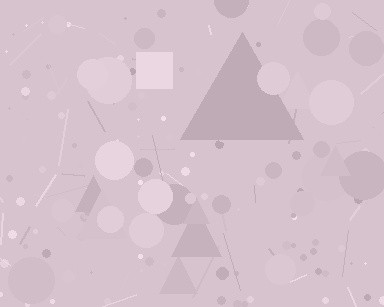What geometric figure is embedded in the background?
A triangle is embedded in the background.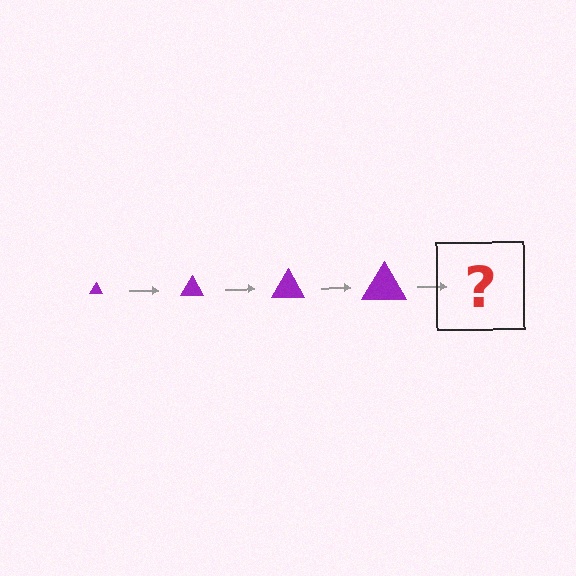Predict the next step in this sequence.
The next step is a purple triangle, larger than the previous one.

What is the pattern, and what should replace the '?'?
The pattern is that the triangle gets progressively larger each step. The '?' should be a purple triangle, larger than the previous one.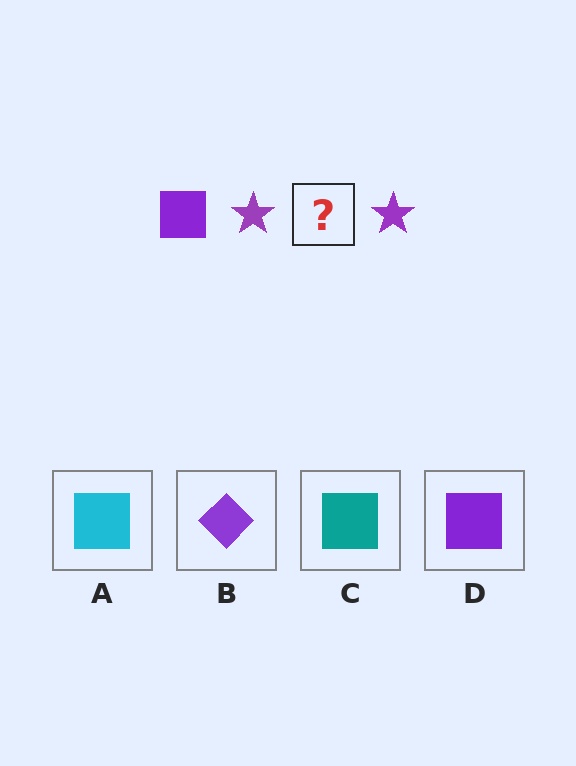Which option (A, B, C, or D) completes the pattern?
D.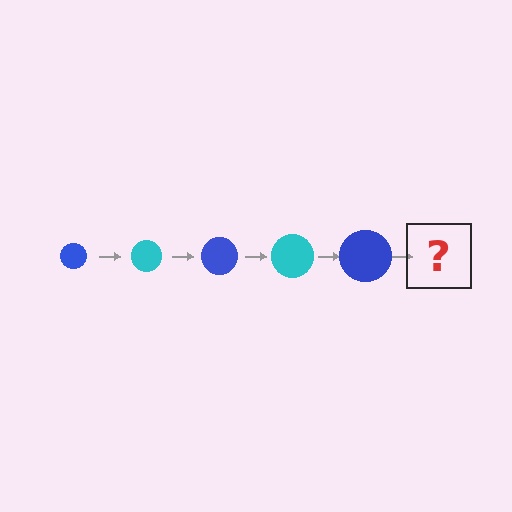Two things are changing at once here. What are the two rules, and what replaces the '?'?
The two rules are that the circle grows larger each step and the color cycles through blue and cyan. The '?' should be a cyan circle, larger than the previous one.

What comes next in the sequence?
The next element should be a cyan circle, larger than the previous one.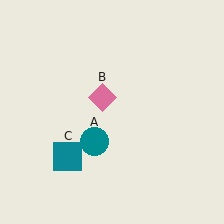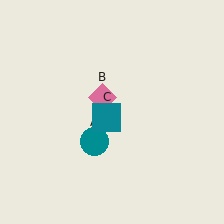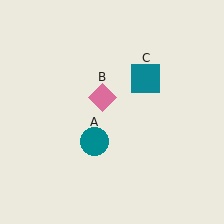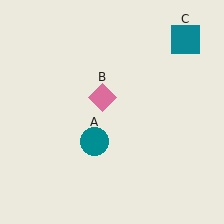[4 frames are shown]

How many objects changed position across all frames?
1 object changed position: teal square (object C).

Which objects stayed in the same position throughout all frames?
Teal circle (object A) and pink diamond (object B) remained stationary.